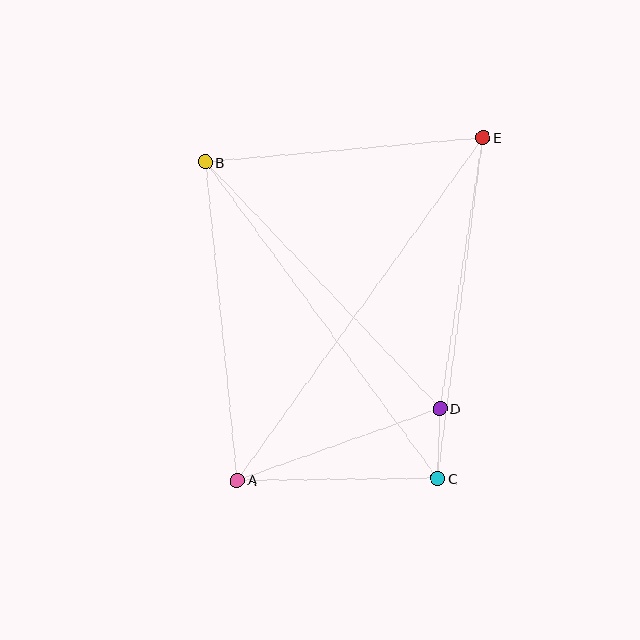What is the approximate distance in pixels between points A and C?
The distance between A and C is approximately 200 pixels.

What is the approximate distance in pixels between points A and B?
The distance between A and B is approximately 319 pixels.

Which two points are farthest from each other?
Points A and E are farthest from each other.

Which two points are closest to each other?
Points C and D are closest to each other.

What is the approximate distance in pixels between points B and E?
The distance between B and E is approximately 279 pixels.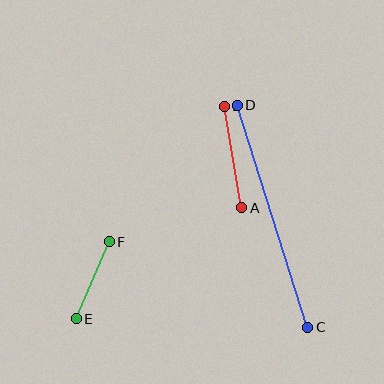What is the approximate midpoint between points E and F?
The midpoint is at approximately (93, 280) pixels.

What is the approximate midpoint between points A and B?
The midpoint is at approximately (233, 157) pixels.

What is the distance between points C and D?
The distance is approximately 233 pixels.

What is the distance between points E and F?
The distance is approximately 84 pixels.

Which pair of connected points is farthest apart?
Points C and D are farthest apart.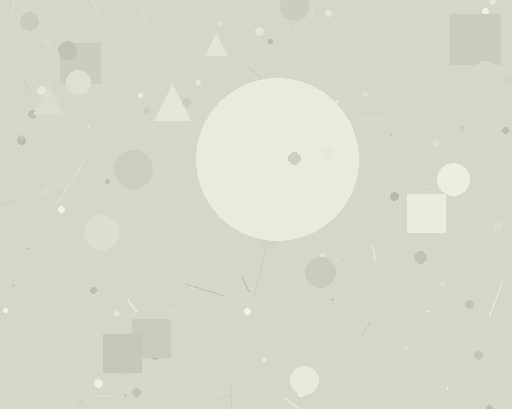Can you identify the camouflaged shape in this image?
The camouflaged shape is a circle.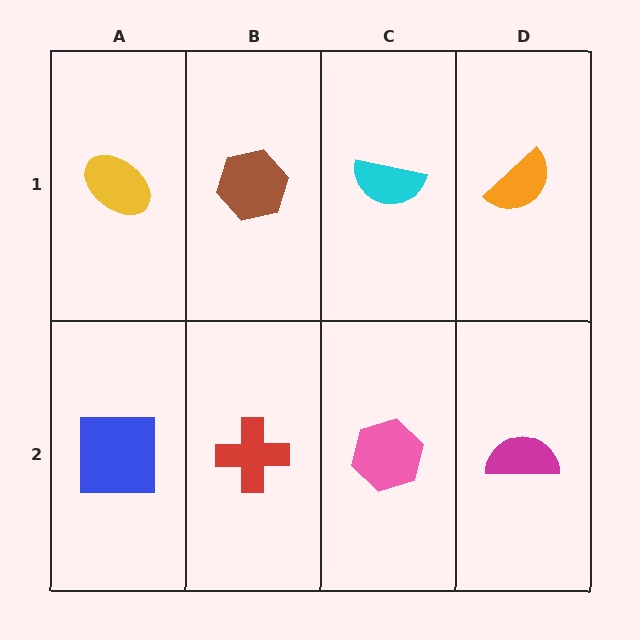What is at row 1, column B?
A brown hexagon.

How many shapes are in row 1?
4 shapes.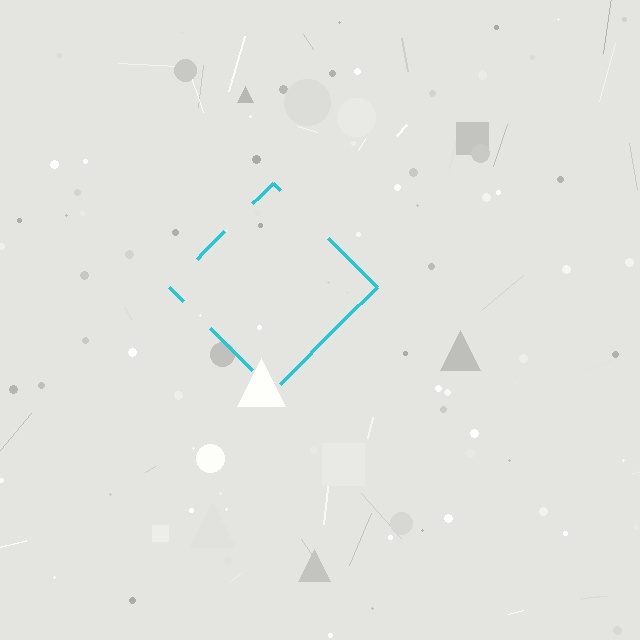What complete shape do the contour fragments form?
The contour fragments form a diamond.